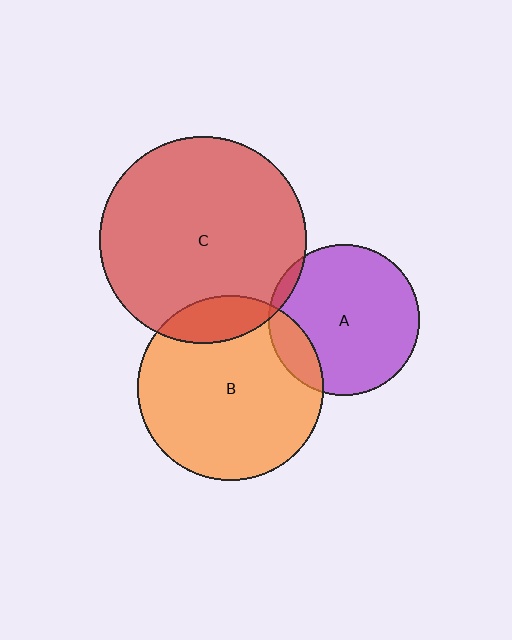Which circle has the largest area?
Circle C (red).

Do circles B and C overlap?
Yes.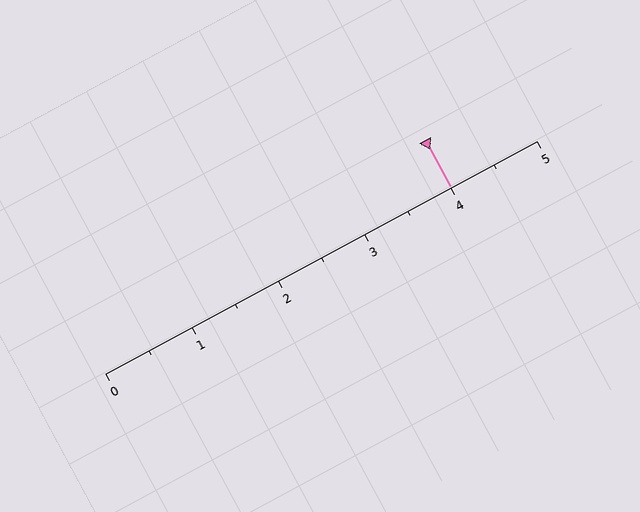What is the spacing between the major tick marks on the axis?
The major ticks are spaced 1 apart.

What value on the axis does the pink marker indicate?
The marker indicates approximately 4.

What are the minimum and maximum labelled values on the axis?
The axis runs from 0 to 5.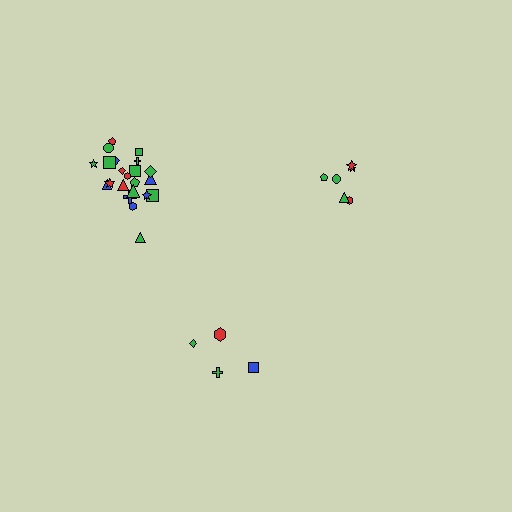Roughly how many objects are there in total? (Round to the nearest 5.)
Roughly 30 objects in total.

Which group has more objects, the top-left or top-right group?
The top-left group.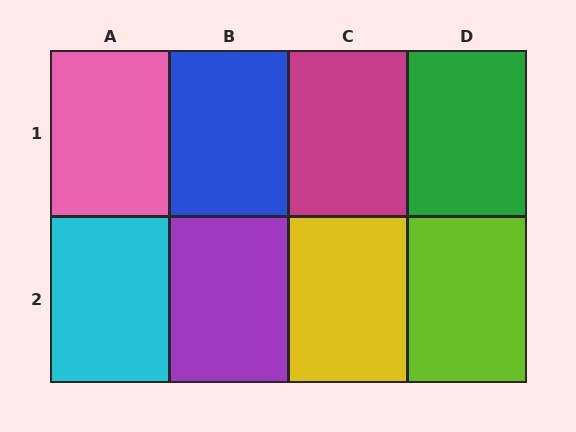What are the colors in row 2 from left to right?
Cyan, purple, yellow, lime.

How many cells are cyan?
1 cell is cyan.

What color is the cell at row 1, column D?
Green.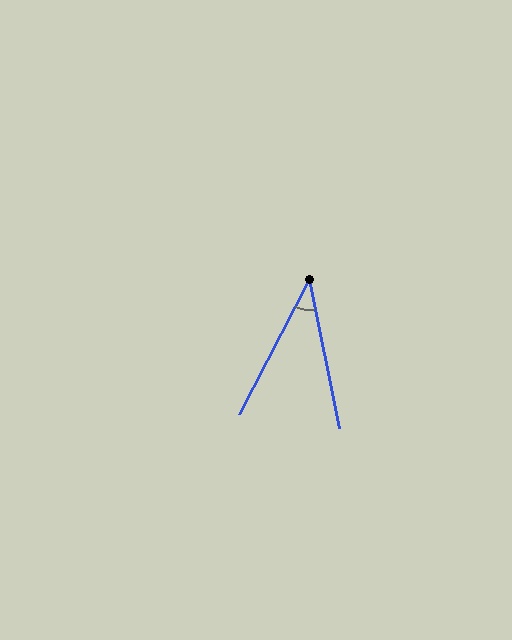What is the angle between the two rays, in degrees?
Approximately 39 degrees.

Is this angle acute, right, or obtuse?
It is acute.